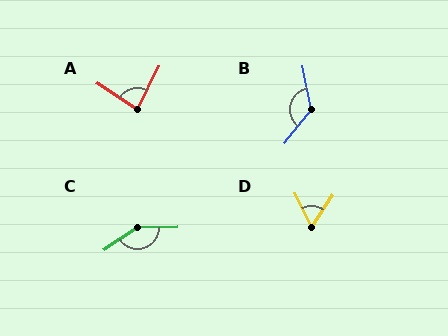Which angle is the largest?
C, at approximately 146 degrees.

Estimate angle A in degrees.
Approximately 83 degrees.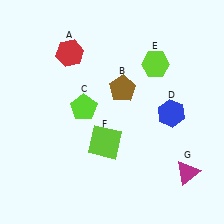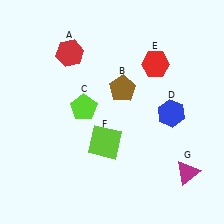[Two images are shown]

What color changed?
The hexagon (E) changed from lime in Image 1 to red in Image 2.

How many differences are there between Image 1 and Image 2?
There is 1 difference between the two images.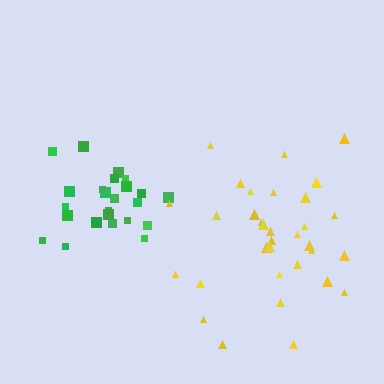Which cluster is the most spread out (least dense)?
Yellow.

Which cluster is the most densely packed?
Green.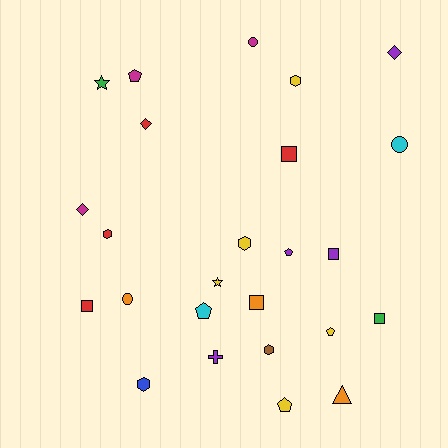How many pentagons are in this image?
There are 5 pentagons.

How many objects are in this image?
There are 25 objects.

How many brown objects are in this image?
There is 1 brown object.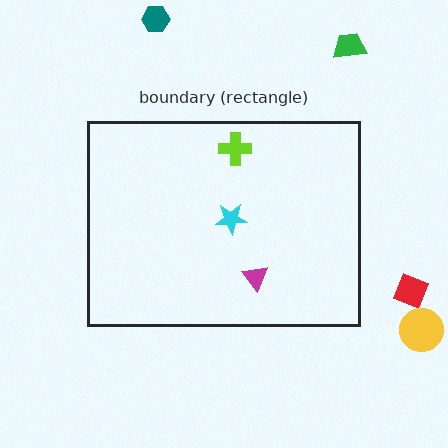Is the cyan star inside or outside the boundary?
Inside.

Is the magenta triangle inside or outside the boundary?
Inside.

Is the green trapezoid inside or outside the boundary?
Outside.